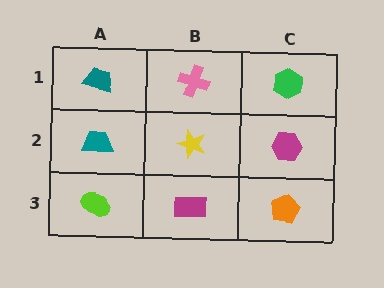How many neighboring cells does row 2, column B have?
4.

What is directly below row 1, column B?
A yellow star.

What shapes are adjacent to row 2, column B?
A pink cross (row 1, column B), a magenta rectangle (row 3, column B), a teal trapezoid (row 2, column A), a magenta hexagon (row 2, column C).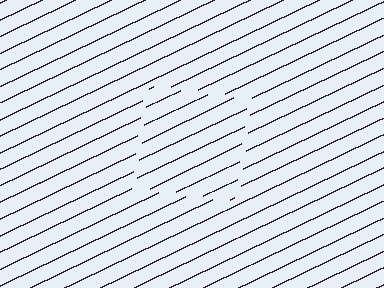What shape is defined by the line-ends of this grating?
An illusory square. The interior of the shape contains the same grating, shifted by half a period — the contour is defined by the phase discontinuity where line-ends from the inner and outer gratings abut.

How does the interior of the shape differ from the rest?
The interior of the shape contains the same grating, shifted by half a period — the contour is defined by the phase discontinuity where line-ends from the inner and outer gratings abut.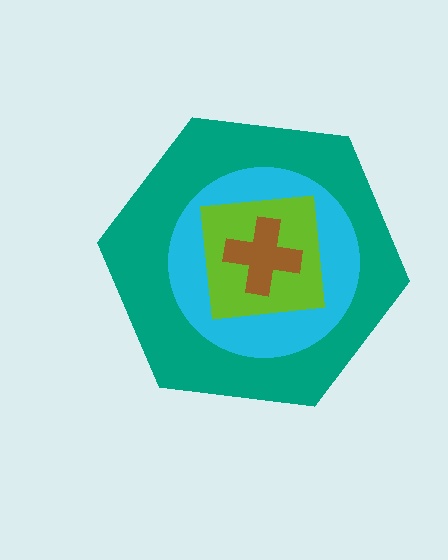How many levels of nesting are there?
4.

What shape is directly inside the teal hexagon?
The cyan circle.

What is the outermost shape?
The teal hexagon.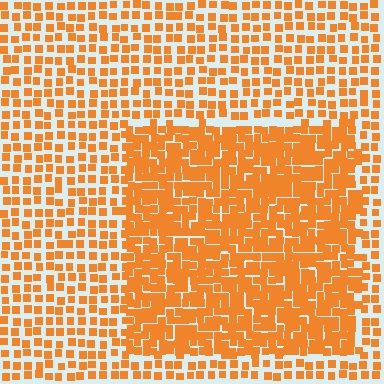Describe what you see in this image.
The image contains small orange elements arranged at two different densities. A rectangle-shaped region is visible where the elements are more densely packed than the surrounding area.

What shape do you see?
I see a rectangle.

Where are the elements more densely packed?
The elements are more densely packed inside the rectangle boundary.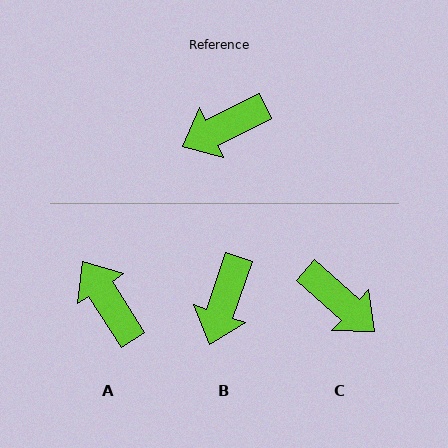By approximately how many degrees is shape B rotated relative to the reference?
Approximately 45 degrees counter-clockwise.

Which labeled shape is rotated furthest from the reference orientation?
C, about 112 degrees away.